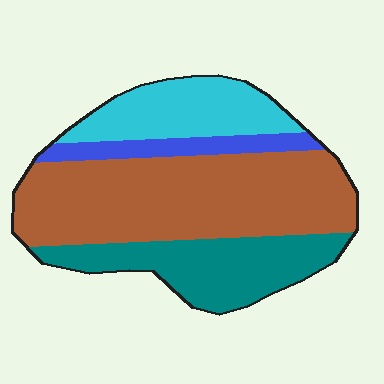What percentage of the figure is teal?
Teal covers about 25% of the figure.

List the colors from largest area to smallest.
From largest to smallest: brown, teal, cyan, blue.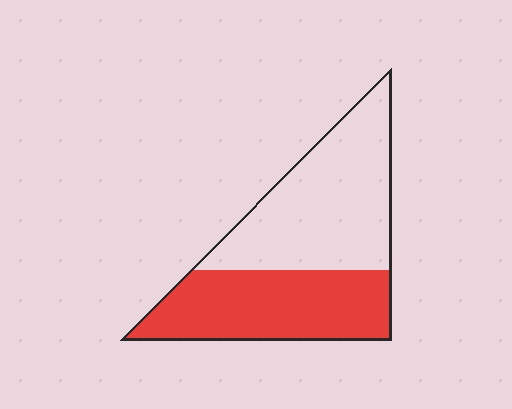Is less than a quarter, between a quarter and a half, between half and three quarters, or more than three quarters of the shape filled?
Between a quarter and a half.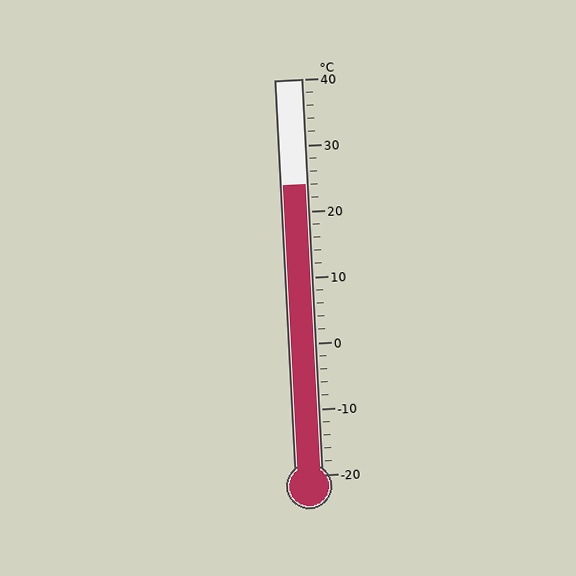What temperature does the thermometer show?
The thermometer shows approximately 24°C.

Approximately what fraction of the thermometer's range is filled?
The thermometer is filled to approximately 75% of its range.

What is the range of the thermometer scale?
The thermometer scale ranges from -20°C to 40°C.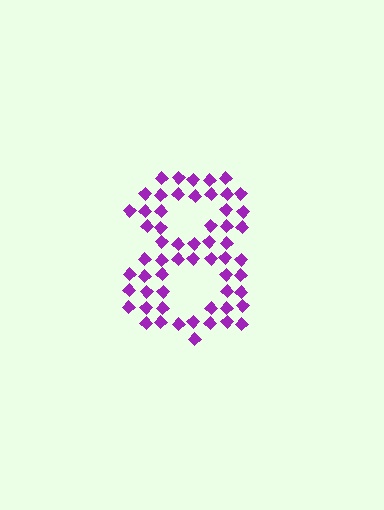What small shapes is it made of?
It is made of small diamonds.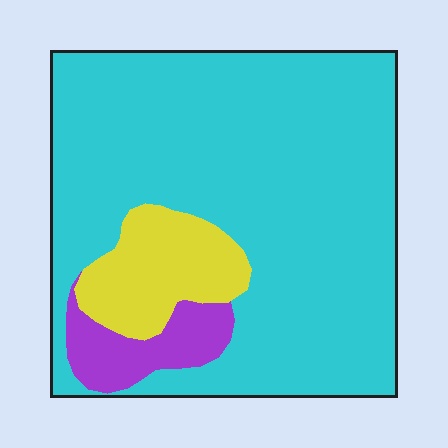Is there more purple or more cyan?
Cyan.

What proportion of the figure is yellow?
Yellow covers about 10% of the figure.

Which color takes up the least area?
Purple, at roughly 10%.